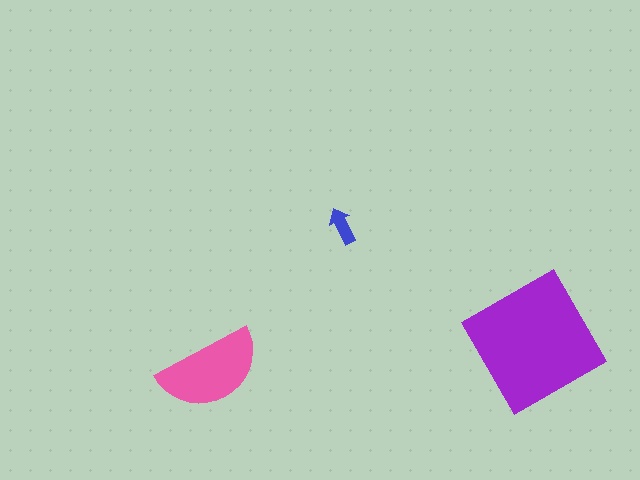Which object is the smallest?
The blue arrow.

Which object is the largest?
The purple square.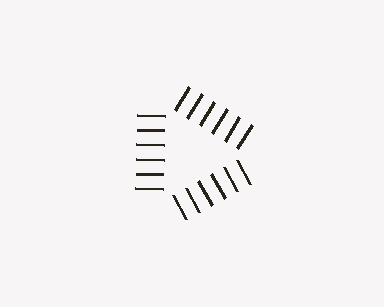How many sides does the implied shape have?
3 sides — the line-ends trace a triangle.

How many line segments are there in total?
18 — 6 along each of the 3 edges.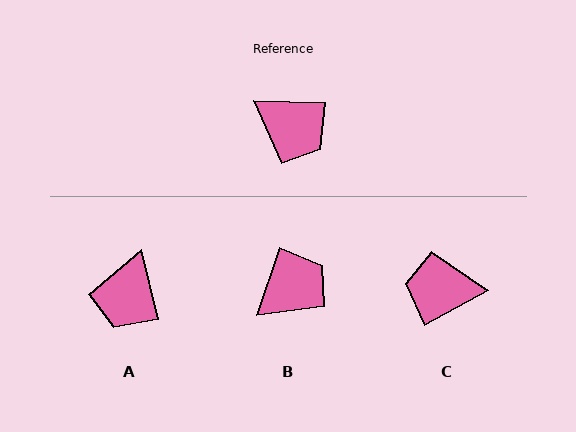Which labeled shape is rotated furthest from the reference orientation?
C, about 149 degrees away.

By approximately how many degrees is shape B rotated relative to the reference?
Approximately 73 degrees counter-clockwise.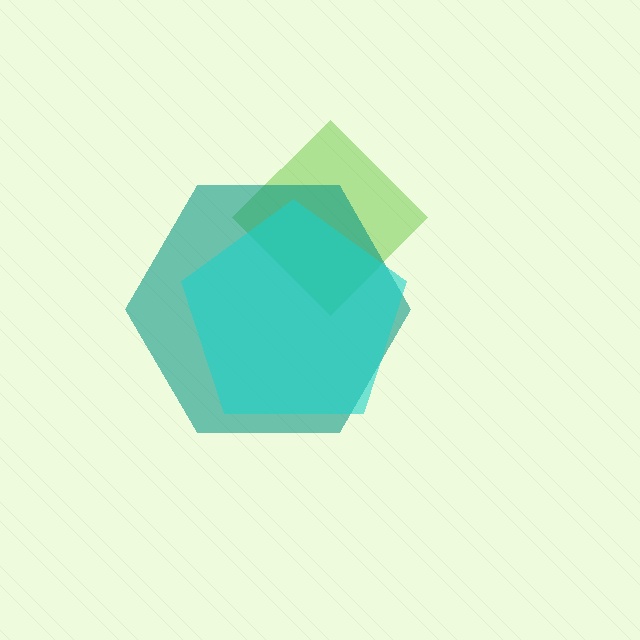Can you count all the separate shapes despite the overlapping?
Yes, there are 3 separate shapes.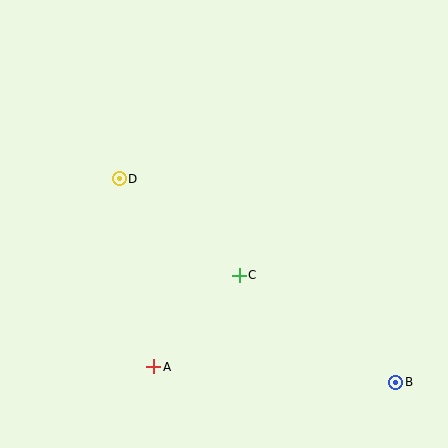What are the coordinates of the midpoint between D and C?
The midpoint between D and C is at (179, 227).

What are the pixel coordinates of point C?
Point C is at (239, 275).